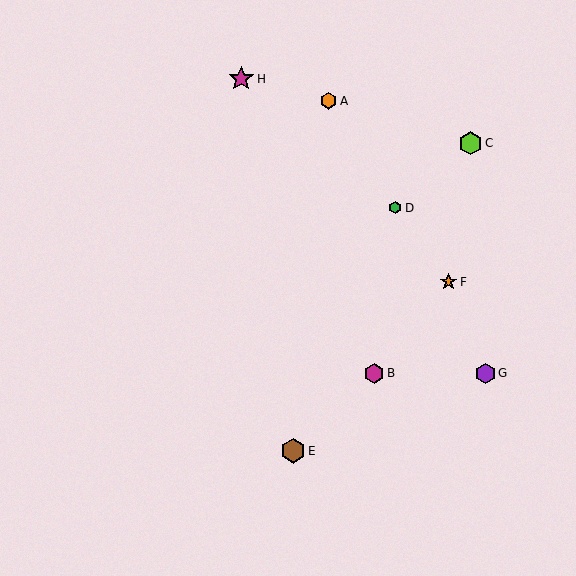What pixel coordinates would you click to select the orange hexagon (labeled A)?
Click at (328, 101) to select the orange hexagon A.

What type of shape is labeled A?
Shape A is an orange hexagon.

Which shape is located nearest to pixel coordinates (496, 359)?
The purple hexagon (labeled G) at (485, 373) is nearest to that location.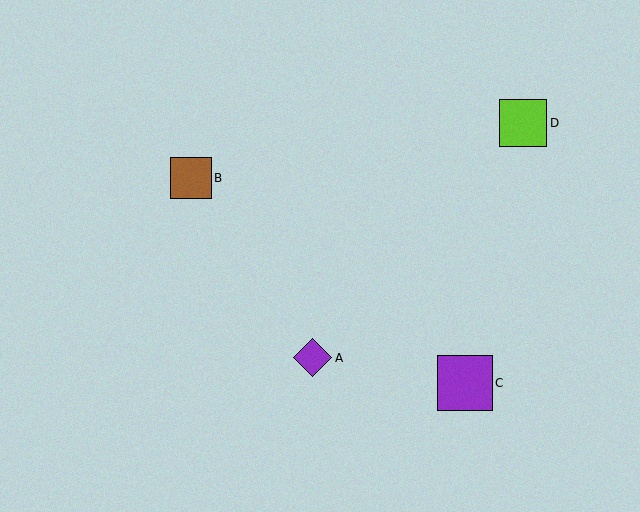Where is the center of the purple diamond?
The center of the purple diamond is at (313, 358).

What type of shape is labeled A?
Shape A is a purple diamond.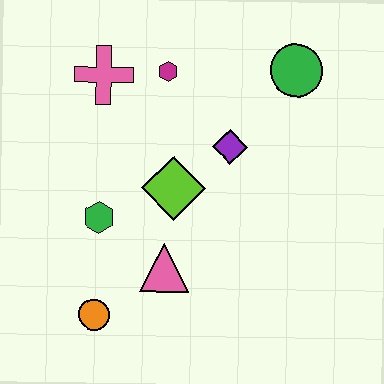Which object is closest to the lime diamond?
The purple diamond is closest to the lime diamond.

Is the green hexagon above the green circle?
No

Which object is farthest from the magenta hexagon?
The orange circle is farthest from the magenta hexagon.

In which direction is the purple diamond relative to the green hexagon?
The purple diamond is to the right of the green hexagon.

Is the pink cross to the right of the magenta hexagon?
No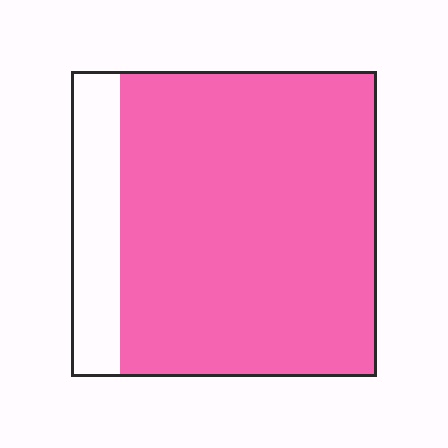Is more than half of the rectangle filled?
Yes.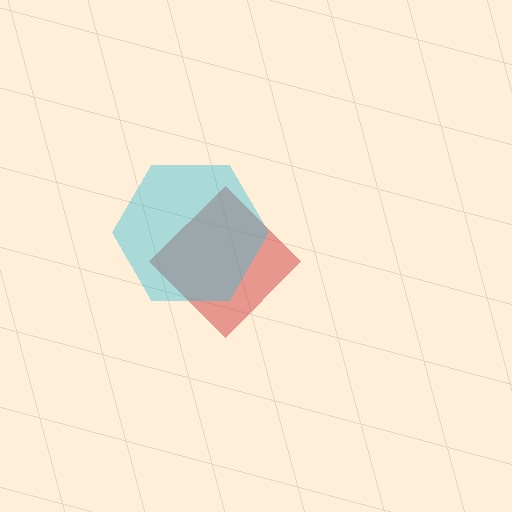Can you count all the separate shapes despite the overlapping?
Yes, there are 2 separate shapes.